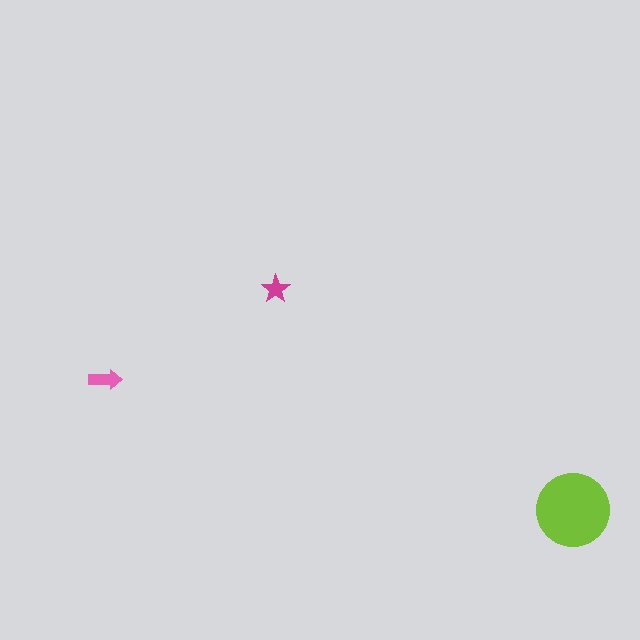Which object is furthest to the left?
The pink arrow is leftmost.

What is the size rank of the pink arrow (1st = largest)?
2nd.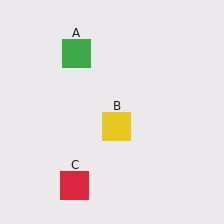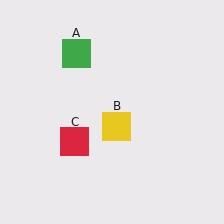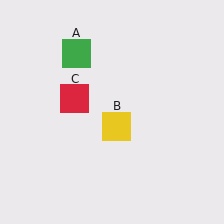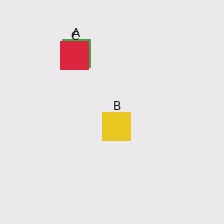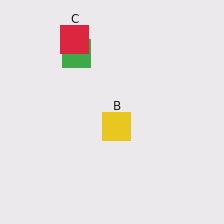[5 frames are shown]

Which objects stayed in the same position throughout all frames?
Green square (object A) and yellow square (object B) remained stationary.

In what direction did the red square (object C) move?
The red square (object C) moved up.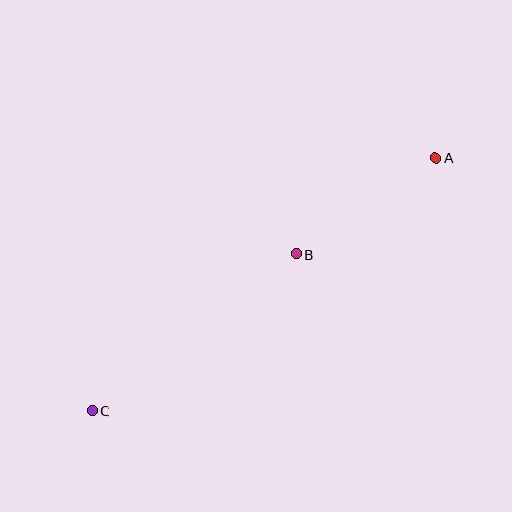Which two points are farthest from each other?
Points A and C are farthest from each other.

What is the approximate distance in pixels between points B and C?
The distance between B and C is approximately 257 pixels.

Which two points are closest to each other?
Points A and B are closest to each other.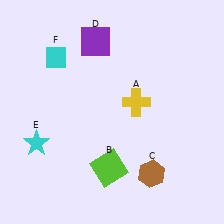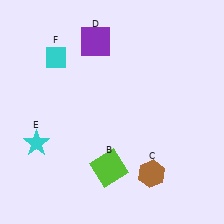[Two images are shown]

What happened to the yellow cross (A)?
The yellow cross (A) was removed in Image 2. It was in the top-right area of Image 1.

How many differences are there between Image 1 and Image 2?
There is 1 difference between the two images.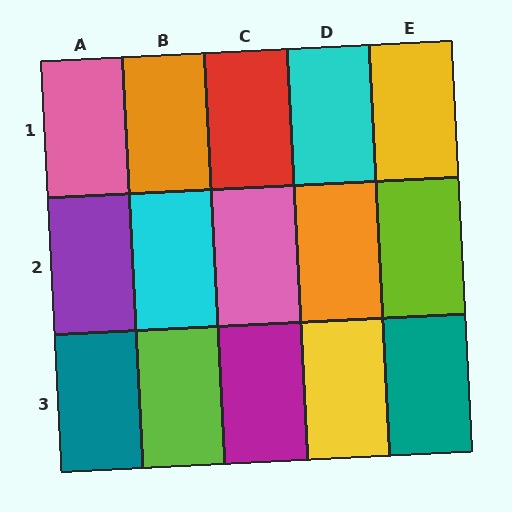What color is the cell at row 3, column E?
Teal.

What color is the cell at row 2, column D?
Orange.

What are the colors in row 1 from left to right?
Pink, orange, red, cyan, yellow.